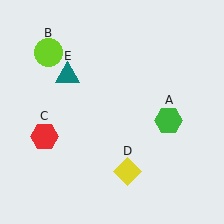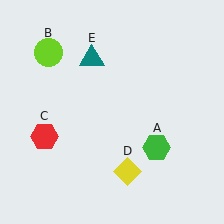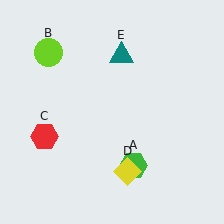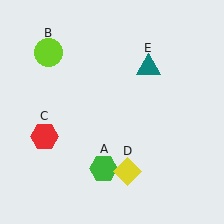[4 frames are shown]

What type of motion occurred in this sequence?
The green hexagon (object A), teal triangle (object E) rotated clockwise around the center of the scene.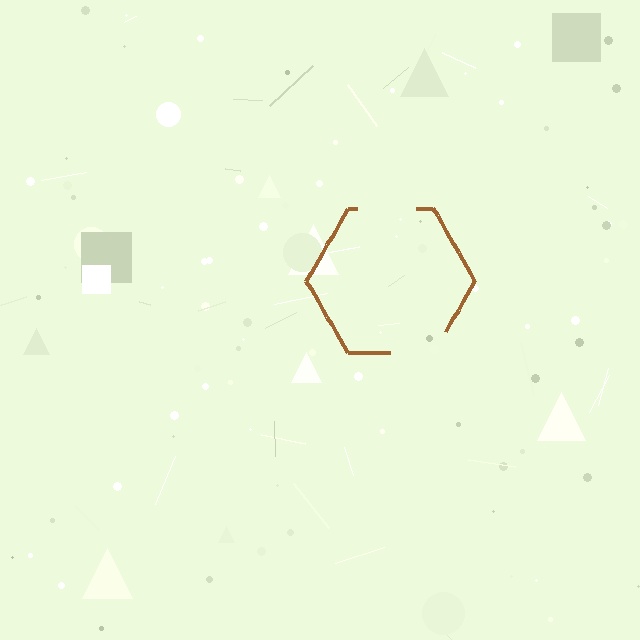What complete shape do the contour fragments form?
The contour fragments form a hexagon.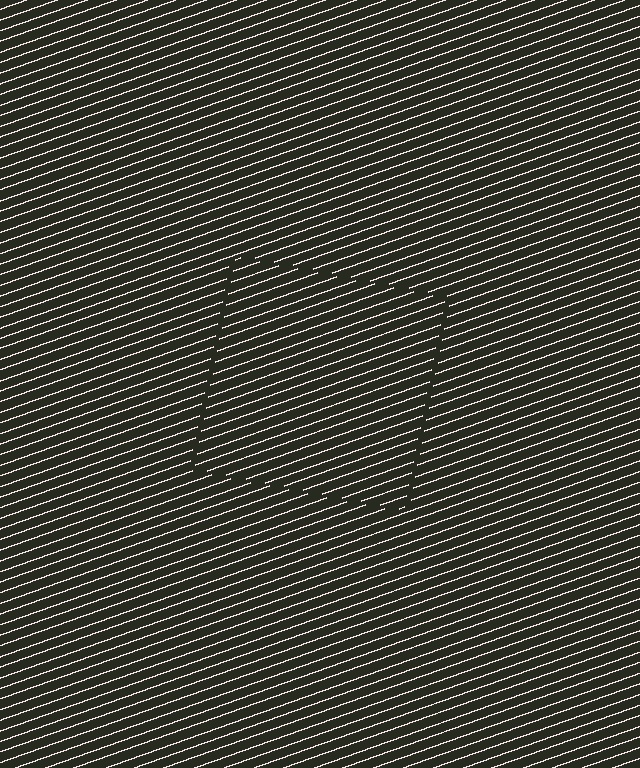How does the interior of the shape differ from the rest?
The interior of the shape contains the same grating, shifted by half a period — the contour is defined by the phase discontinuity where line-ends from the inner and outer gratings abut.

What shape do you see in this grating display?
An illusory square. The interior of the shape contains the same grating, shifted by half a period — the contour is defined by the phase discontinuity where line-ends from the inner and outer gratings abut.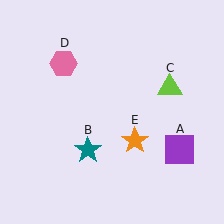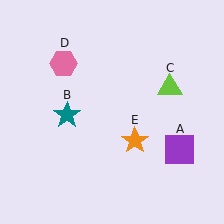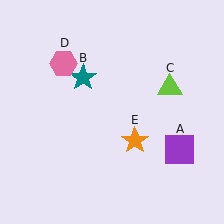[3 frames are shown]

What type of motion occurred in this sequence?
The teal star (object B) rotated clockwise around the center of the scene.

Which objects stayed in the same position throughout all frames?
Purple square (object A) and lime triangle (object C) and pink hexagon (object D) and orange star (object E) remained stationary.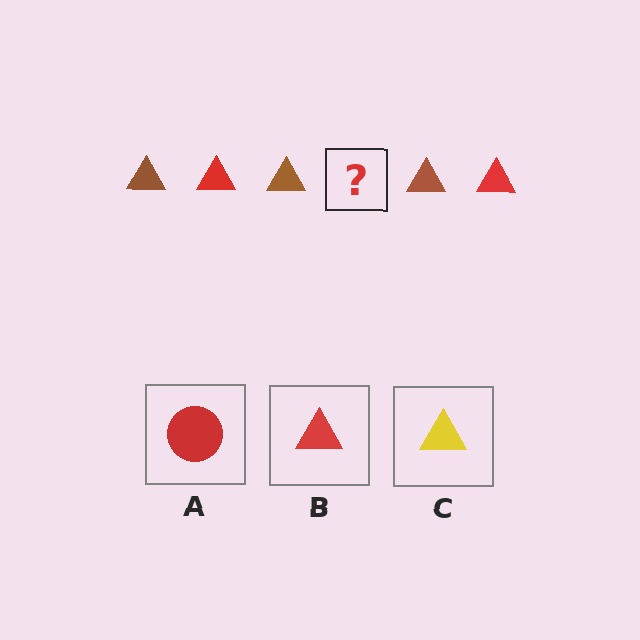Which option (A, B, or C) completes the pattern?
B.